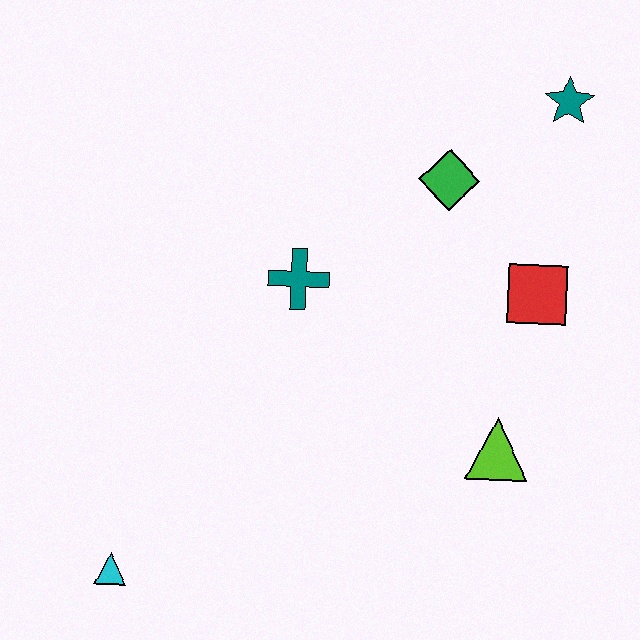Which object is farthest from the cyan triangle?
The teal star is farthest from the cyan triangle.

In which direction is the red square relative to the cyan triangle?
The red square is to the right of the cyan triangle.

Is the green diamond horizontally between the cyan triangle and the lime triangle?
Yes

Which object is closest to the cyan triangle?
The teal cross is closest to the cyan triangle.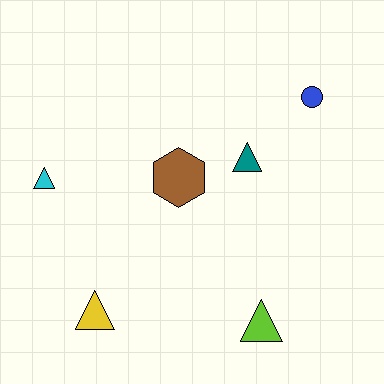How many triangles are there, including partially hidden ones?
There are 4 triangles.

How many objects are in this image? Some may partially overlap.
There are 6 objects.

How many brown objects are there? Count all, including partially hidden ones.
There is 1 brown object.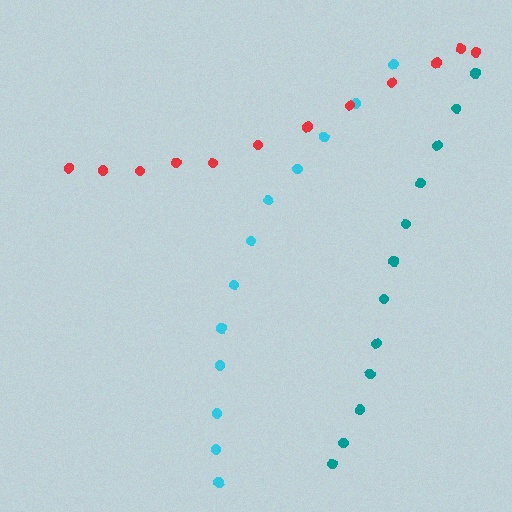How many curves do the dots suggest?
There are 3 distinct paths.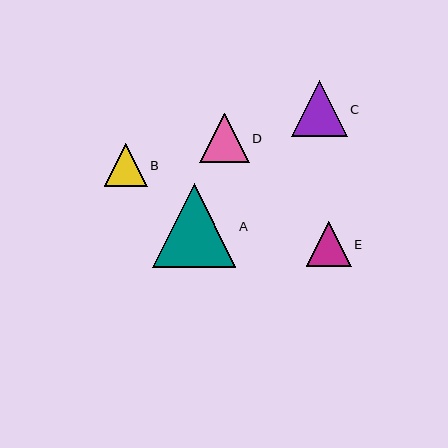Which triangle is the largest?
Triangle A is the largest with a size of approximately 83 pixels.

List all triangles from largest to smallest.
From largest to smallest: A, C, D, E, B.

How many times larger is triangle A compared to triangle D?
Triangle A is approximately 1.7 times the size of triangle D.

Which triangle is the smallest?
Triangle B is the smallest with a size of approximately 43 pixels.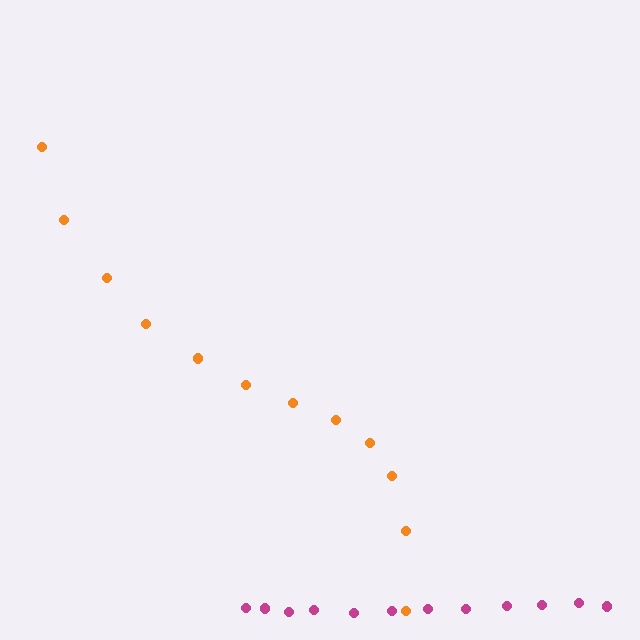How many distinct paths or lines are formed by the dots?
There are 2 distinct paths.